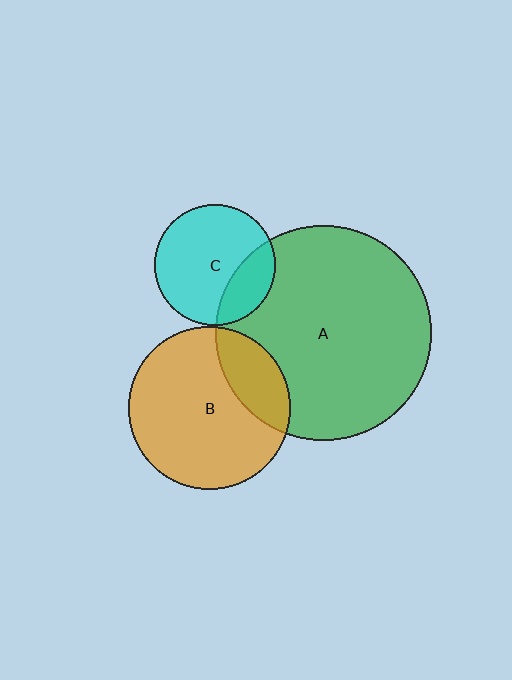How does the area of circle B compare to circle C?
Approximately 1.8 times.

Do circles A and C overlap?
Yes.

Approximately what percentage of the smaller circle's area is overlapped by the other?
Approximately 25%.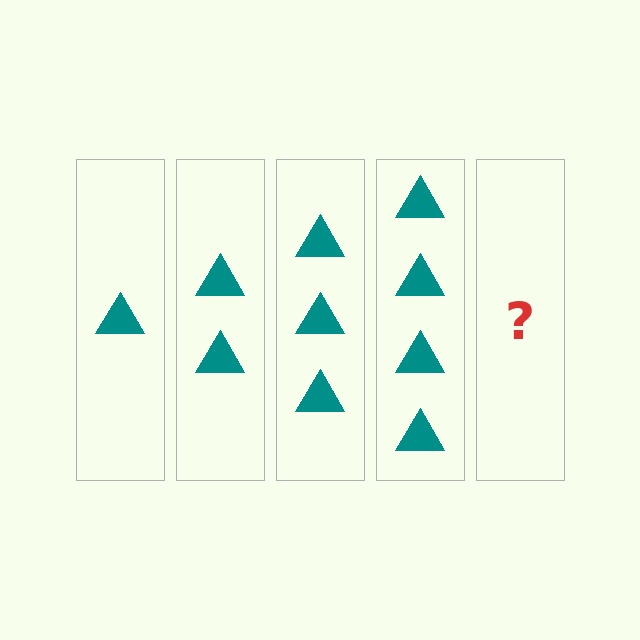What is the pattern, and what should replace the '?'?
The pattern is that each step adds one more triangle. The '?' should be 5 triangles.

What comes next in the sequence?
The next element should be 5 triangles.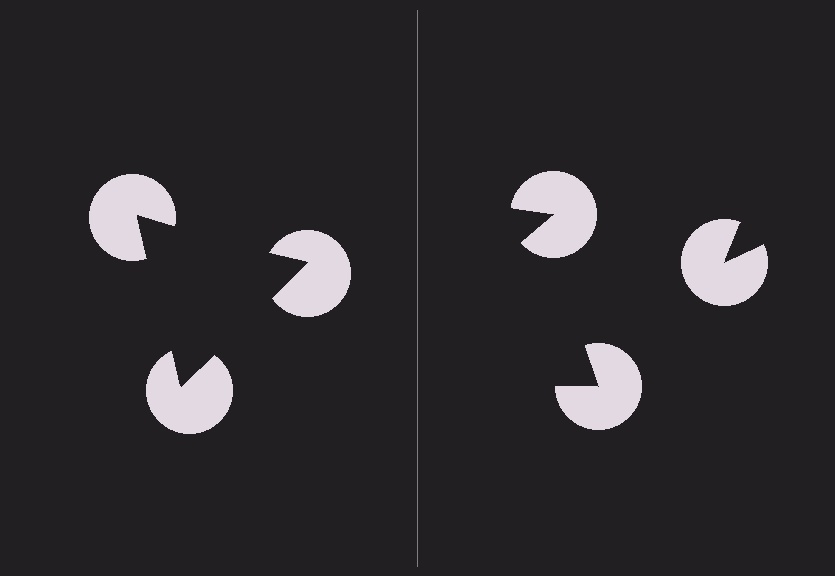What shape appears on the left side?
An illusory triangle.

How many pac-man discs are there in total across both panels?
6 — 3 on each side.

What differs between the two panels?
The pac-man discs are positioned identically on both sides; only the wedge orientations differ. On the left they align to a triangle; on the right they are misaligned.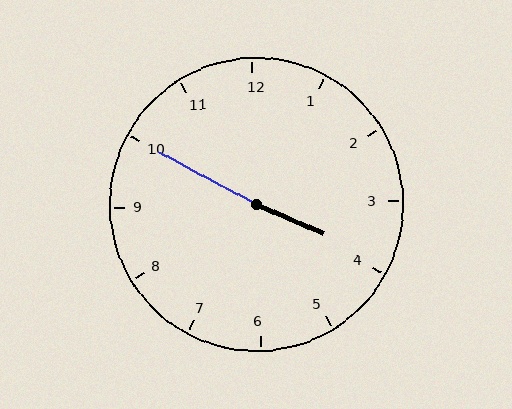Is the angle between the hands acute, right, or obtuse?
It is obtuse.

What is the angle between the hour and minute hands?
Approximately 175 degrees.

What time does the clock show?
3:50.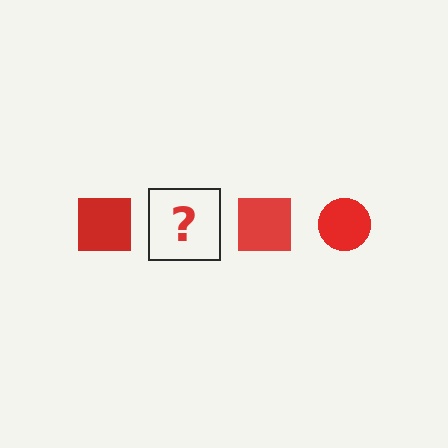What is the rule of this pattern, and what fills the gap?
The rule is that the pattern cycles through square, circle shapes in red. The gap should be filled with a red circle.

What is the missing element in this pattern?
The missing element is a red circle.